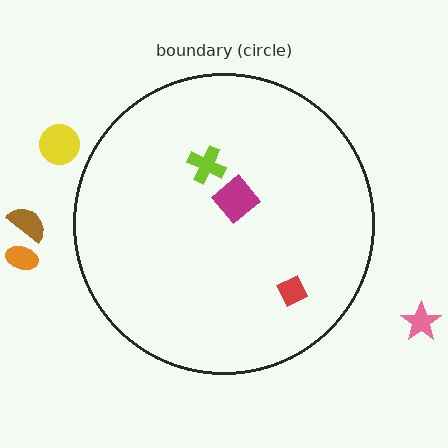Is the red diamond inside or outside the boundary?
Inside.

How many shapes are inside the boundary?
3 inside, 4 outside.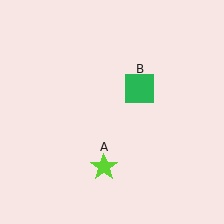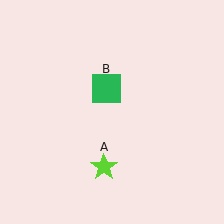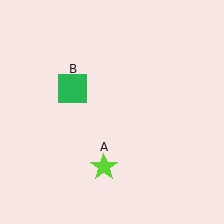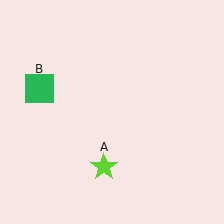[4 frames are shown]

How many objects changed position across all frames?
1 object changed position: green square (object B).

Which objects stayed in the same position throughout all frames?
Lime star (object A) remained stationary.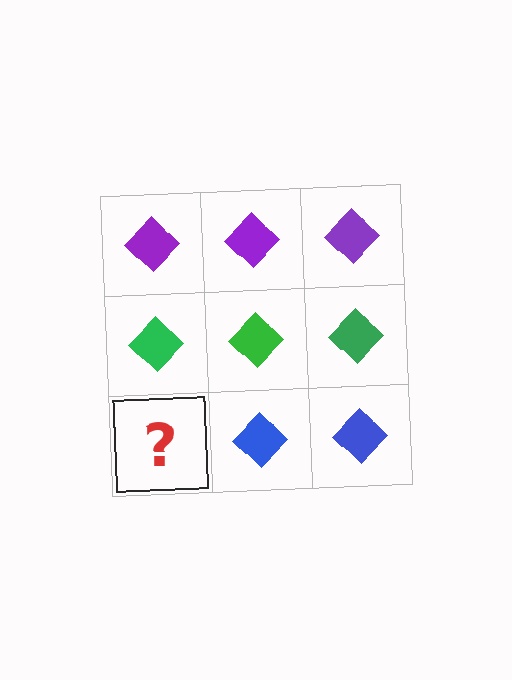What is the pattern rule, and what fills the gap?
The rule is that each row has a consistent color. The gap should be filled with a blue diamond.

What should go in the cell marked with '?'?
The missing cell should contain a blue diamond.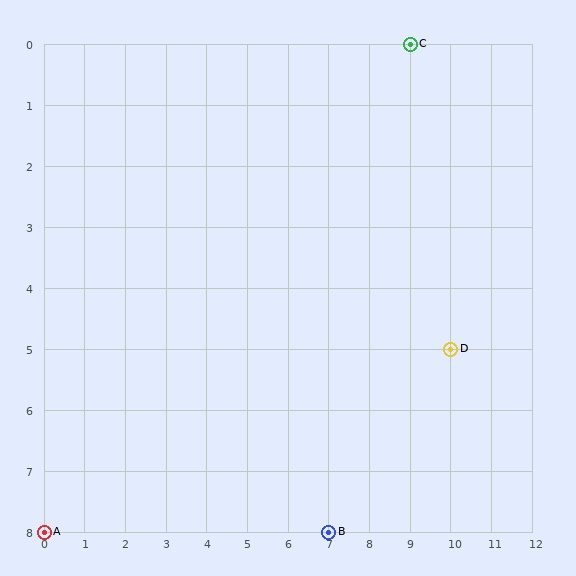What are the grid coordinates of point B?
Point B is at grid coordinates (7, 8).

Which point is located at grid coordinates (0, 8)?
Point A is at (0, 8).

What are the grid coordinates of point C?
Point C is at grid coordinates (9, 0).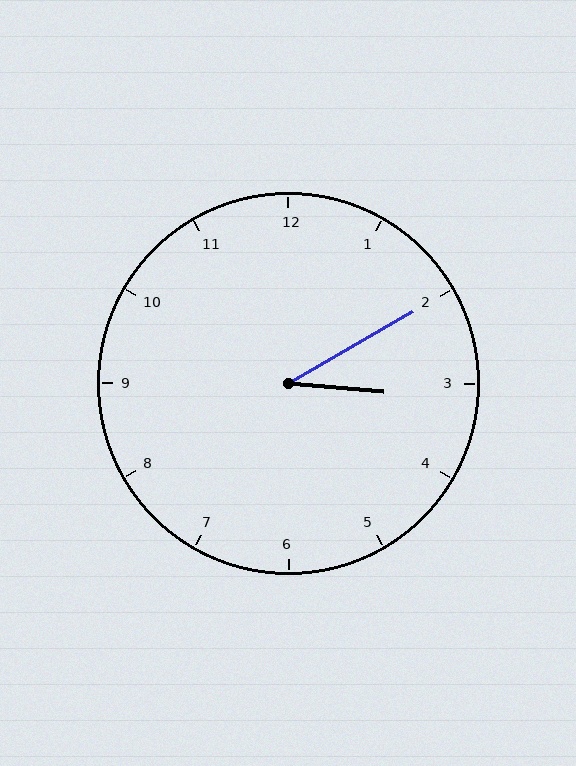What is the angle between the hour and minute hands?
Approximately 35 degrees.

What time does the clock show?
3:10.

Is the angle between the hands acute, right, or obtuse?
It is acute.